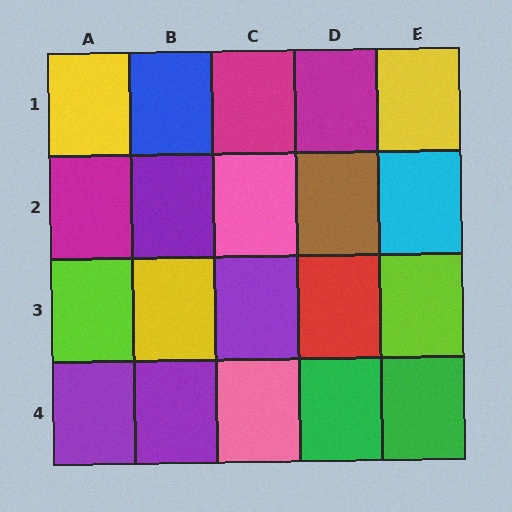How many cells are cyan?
1 cell is cyan.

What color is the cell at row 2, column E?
Cyan.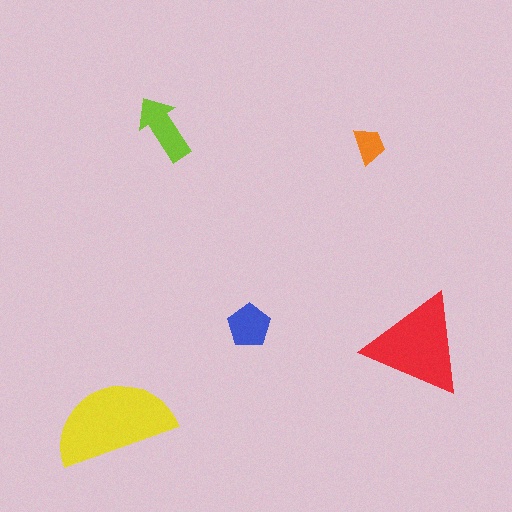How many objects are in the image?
There are 5 objects in the image.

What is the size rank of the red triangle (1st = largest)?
2nd.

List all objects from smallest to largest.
The orange trapezoid, the blue pentagon, the lime arrow, the red triangle, the yellow semicircle.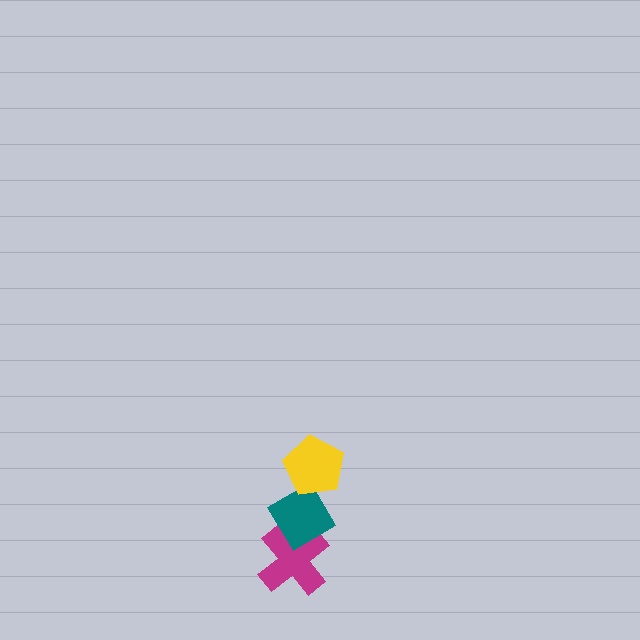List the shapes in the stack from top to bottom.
From top to bottom: the yellow pentagon, the teal diamond, the magenta cross.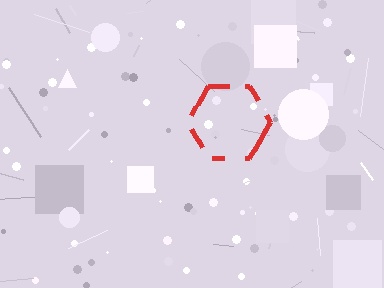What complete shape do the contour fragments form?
The contour fragments form a hexagon.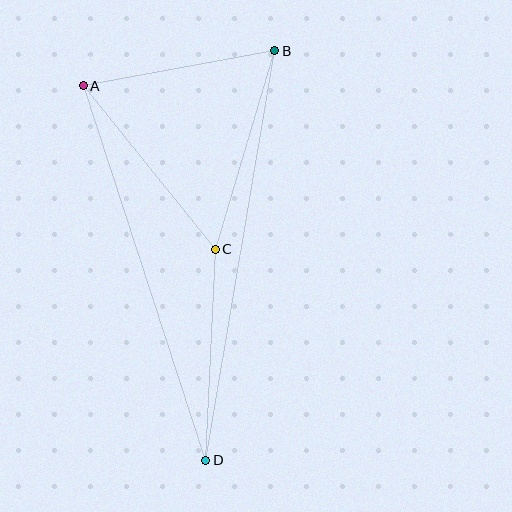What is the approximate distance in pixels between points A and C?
The distance between A and C is approximately 210 pixels.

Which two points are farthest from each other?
Points B and D are farthest from each other.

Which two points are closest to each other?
Points A and B are closest to each other.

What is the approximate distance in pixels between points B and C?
The distance between B and C is approximately 207 pixels.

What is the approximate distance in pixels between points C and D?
The distance between C and D is approximately 211 pixels.